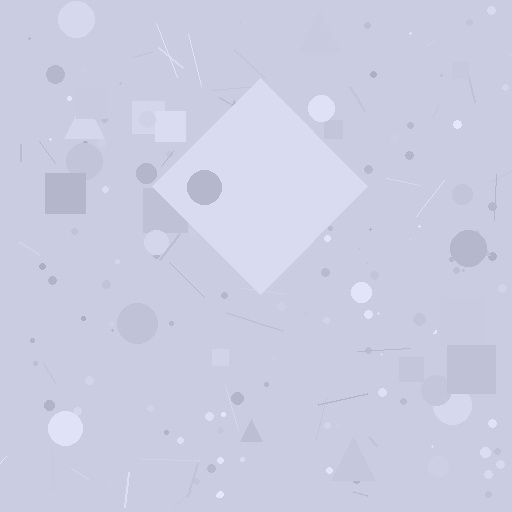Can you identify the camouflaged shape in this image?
The camouflaged shape is a diamond.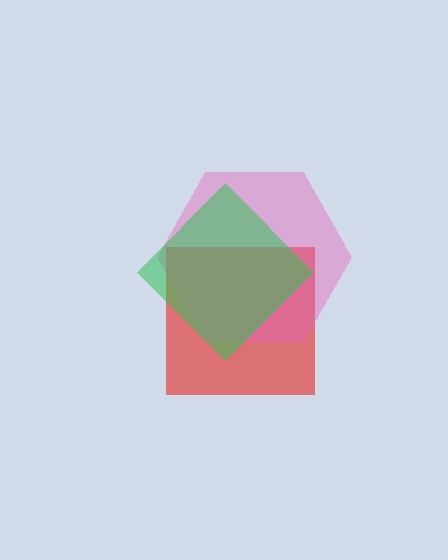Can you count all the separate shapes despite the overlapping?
Yes, there are 3 separate shapes.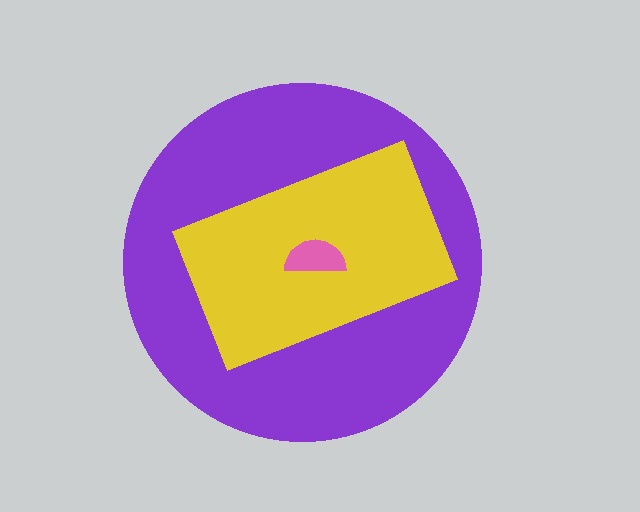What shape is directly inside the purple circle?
The yellow rectangle.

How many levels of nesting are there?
3.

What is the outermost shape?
The purple circle.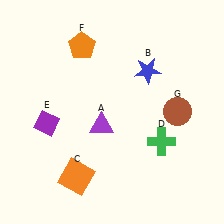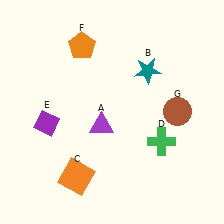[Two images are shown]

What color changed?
The star (B) changed from blue in Image 1 to teal in Image 2.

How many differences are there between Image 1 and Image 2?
There is 1 difference between the two images.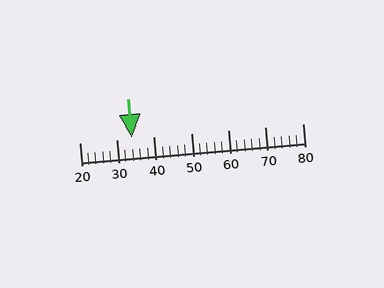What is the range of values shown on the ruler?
The ruler shows values from 20 to 80.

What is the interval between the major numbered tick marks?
The major tick marks are spaced 10 units apart.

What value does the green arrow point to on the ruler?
The green arrow points to approximately 34.